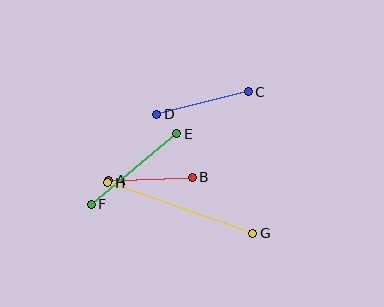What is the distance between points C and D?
The distance is approximately 94 pixels.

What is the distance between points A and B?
The distance is approximately 83 pixels.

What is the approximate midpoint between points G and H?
The midpoint is at approximately (180, 208) pixels.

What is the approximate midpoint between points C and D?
The midpoint is at approximately (203, 103) pixels.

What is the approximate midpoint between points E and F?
The midpoint is at approximately (134, 169) pixels.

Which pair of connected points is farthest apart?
Points G and H are farthest apart.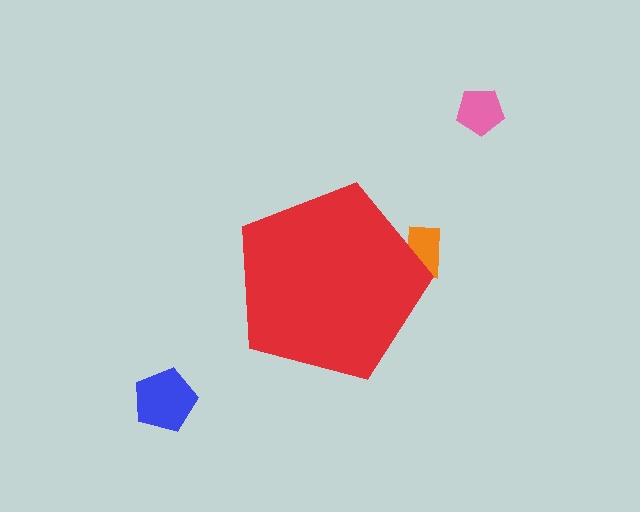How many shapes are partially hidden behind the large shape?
1 shape is partially hidden.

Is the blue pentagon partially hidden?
No, the blue pentagon is fully visible.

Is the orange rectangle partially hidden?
Yes, the orange rectangle is partially hidden behind the red pentagon.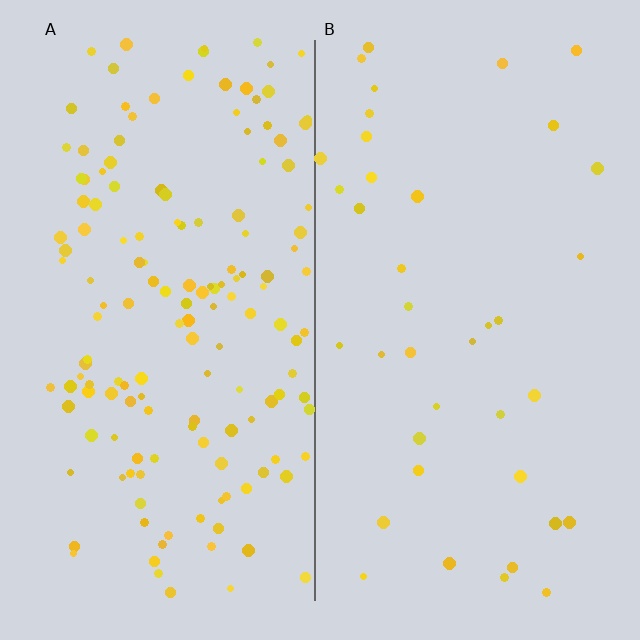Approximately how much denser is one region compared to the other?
Approximately 3.9× — region A over region B.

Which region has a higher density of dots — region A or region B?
A (the left).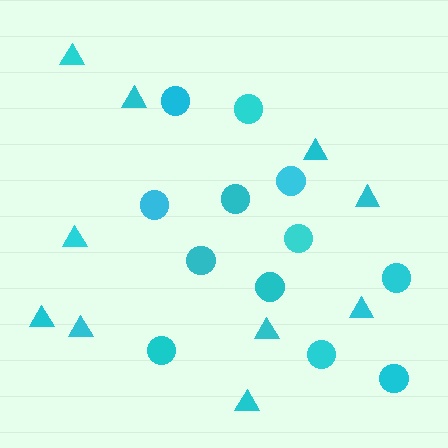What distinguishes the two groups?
There are 2 groups: one group of circles (12) and one group of triangles (10).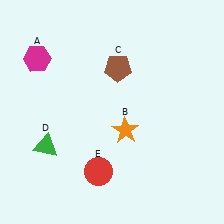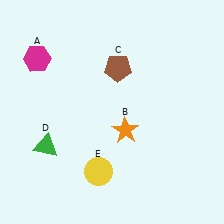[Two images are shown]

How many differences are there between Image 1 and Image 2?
There is 1 difference between the two images.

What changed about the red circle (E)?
In Image 1, E is red. In Image 2, it changed to yellow.